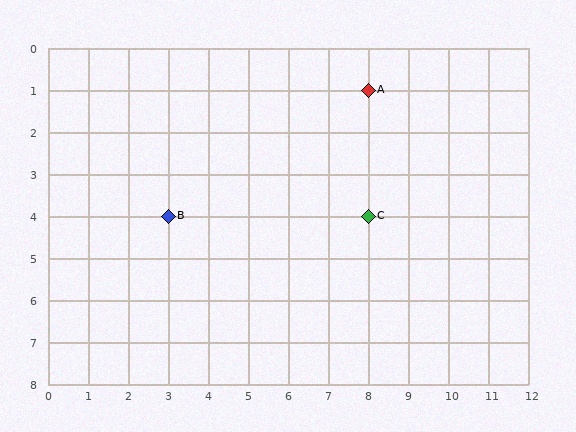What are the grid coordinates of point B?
Point B is at grid coordinates (3, 4).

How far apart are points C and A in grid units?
Points C and A are 3 rows apart.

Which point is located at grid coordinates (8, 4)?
Point C is at (8, 4).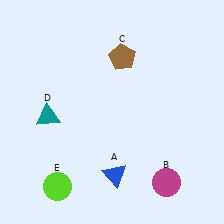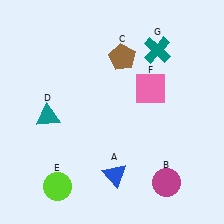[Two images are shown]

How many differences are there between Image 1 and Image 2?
There are 2 differences between the two images.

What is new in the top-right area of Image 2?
A teal cross (G) was added in the top-right area of Image 2.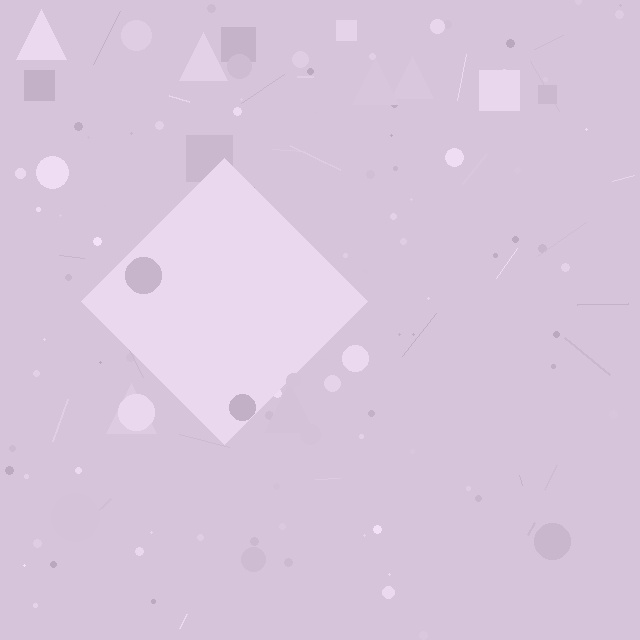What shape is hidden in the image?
A diamond is hidden in the image.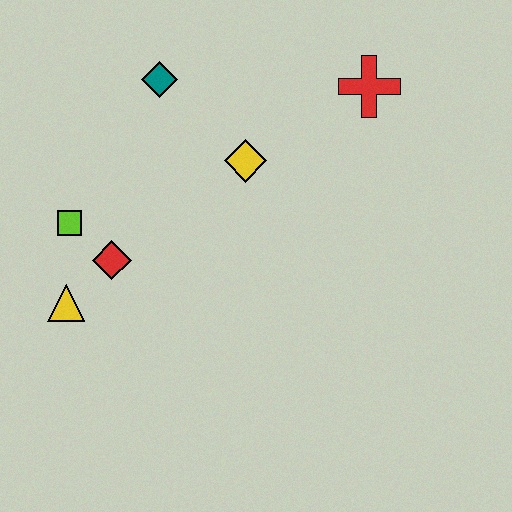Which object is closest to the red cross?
The yellow diamond is closest to the red cross.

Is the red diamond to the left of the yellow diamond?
Yes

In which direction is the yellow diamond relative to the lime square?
The yellow diamond is to the right of the lime square.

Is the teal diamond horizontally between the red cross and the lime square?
Yes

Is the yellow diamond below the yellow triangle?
No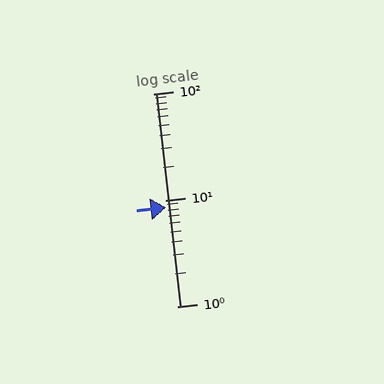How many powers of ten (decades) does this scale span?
The scale spans 2 decades, from 1 to 100.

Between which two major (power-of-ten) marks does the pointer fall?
The pointer is between 1 and 10.